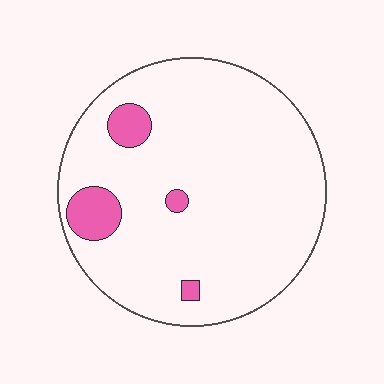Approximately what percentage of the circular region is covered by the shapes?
Approximately 10%.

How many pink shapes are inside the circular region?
4.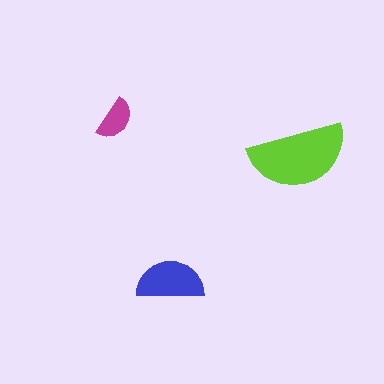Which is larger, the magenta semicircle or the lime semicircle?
The lime one.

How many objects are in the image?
There are 3 objects in the image.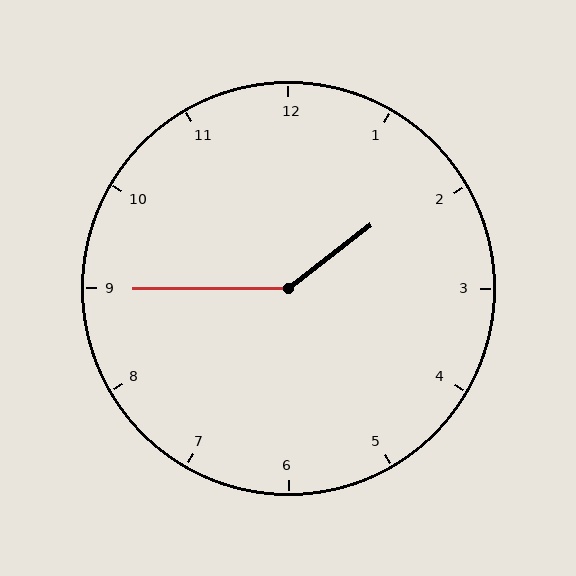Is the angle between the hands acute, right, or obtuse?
It is obtuse.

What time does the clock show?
1:45.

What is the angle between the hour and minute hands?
Approximately 142 degrees.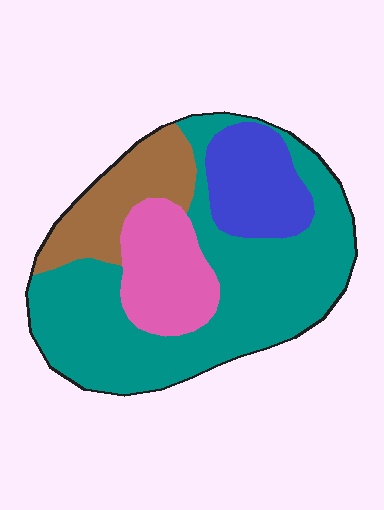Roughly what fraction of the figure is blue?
Blue takes up about one sixth (1/6) of the figure.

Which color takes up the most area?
Teal, at roughly 55%.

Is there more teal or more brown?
Teal.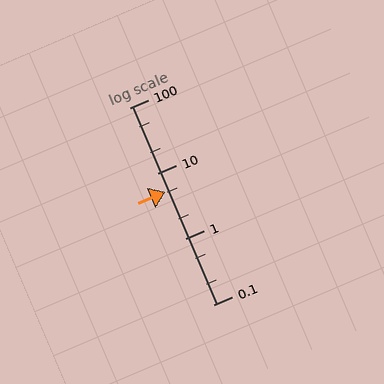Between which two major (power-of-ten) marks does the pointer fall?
The pointer is between 1 and 10.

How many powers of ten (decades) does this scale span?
The scale spans 3 decades, from 0.1 to 100.